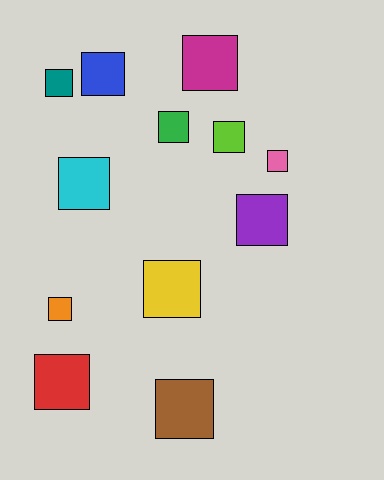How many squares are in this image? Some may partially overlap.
There are 12 squares.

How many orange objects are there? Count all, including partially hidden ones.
There is 1 orange object.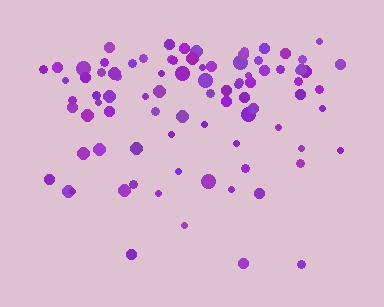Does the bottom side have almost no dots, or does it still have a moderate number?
Still a moderate number, just noticeably fewer than the top.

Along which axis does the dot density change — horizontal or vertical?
Vertical.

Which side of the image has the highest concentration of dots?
The top.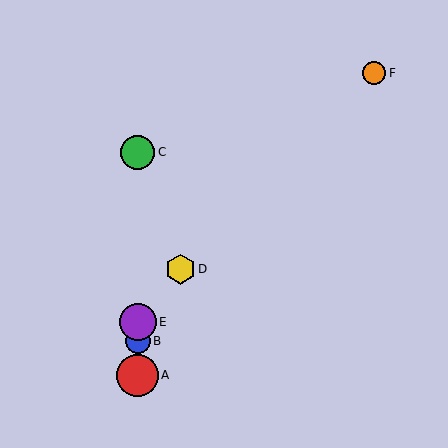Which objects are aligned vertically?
Objects A, B, C, E are aligned vertically.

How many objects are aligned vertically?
4 objects (A, B, C, E) are aligned vertically.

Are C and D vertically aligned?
No, C is at x≈138 and D is at x≈180.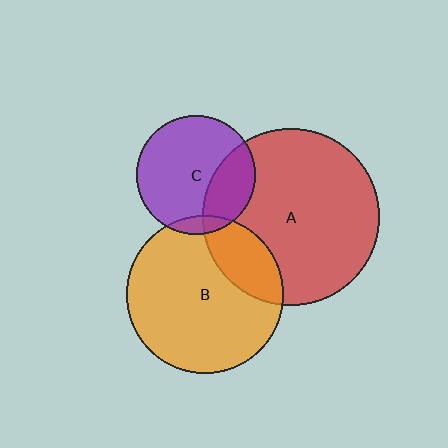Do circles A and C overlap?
Yes.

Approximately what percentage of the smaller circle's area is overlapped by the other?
Approximately 30%.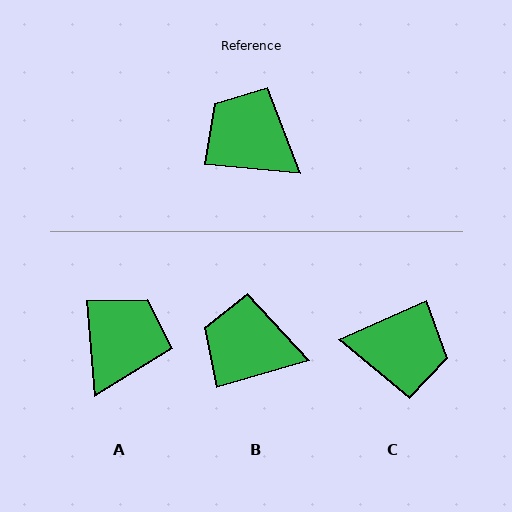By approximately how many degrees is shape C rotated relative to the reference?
Approximately 151 degrees clockwise.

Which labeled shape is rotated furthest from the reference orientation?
C, about 151 degrees away.